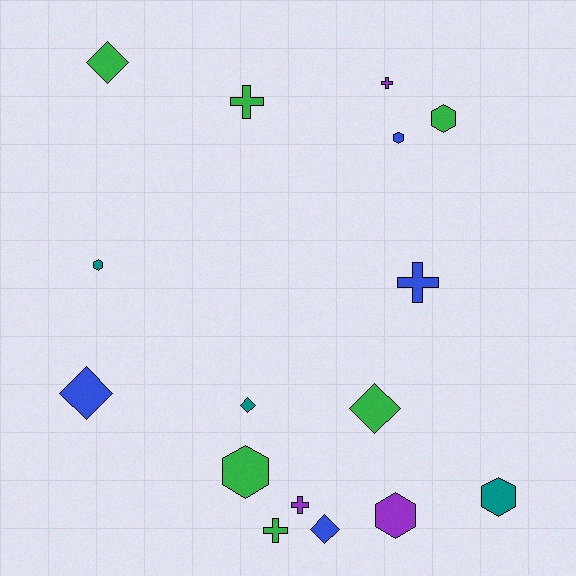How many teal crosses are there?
There are no teal crosses.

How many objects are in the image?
There are 16 objects.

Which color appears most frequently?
Green, with 6 objects.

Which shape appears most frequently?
Hexagon, with 6 objects.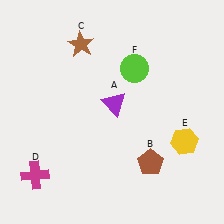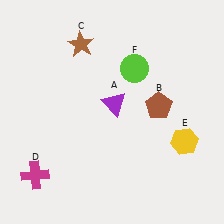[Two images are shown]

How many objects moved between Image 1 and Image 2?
1 object moved between the two images.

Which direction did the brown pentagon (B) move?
The brown pentagon (B) moved up.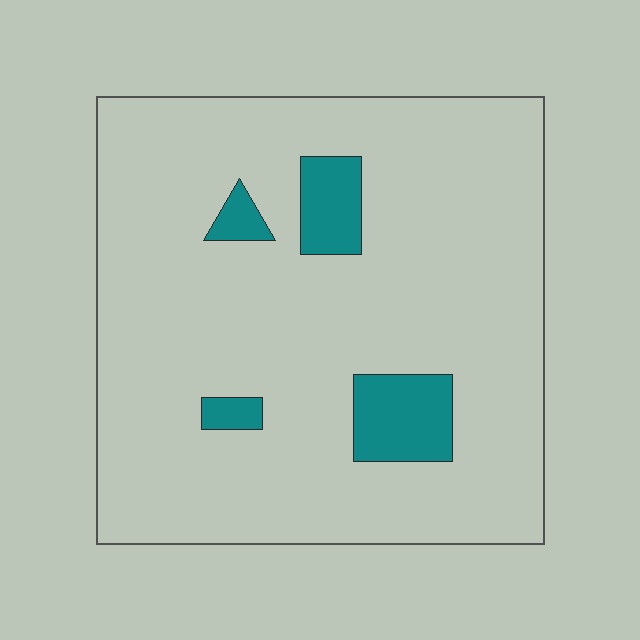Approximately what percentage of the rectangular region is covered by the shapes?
Approximately 10%.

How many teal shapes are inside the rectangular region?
4.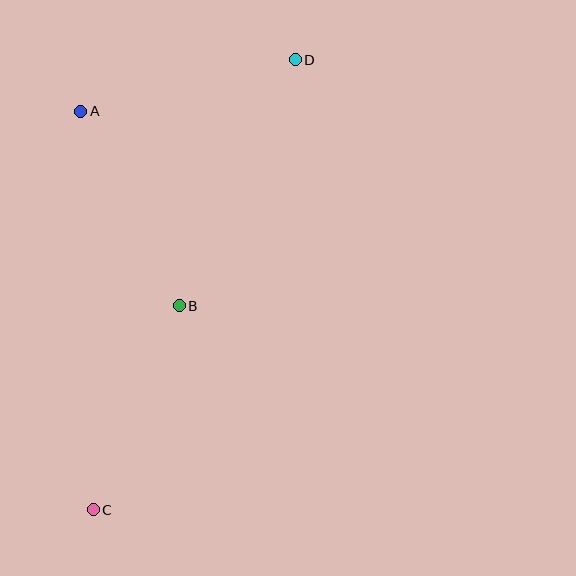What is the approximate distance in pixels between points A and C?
The distance between A and C is approximately 399 pixels.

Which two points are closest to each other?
Points A and B are closest to each other.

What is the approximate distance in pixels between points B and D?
The distance between B and D is approximately 272 pixels.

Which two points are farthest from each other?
Points C and D are farthest from each other.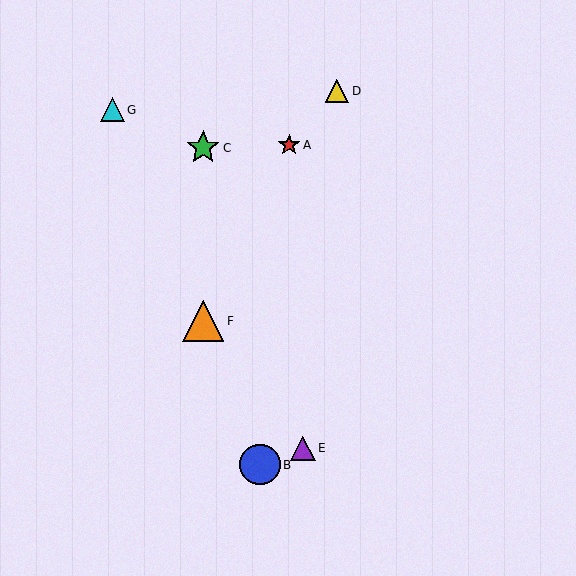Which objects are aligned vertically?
Objects C, F are aligned vertically.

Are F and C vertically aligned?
Yes, both are at x≈203.